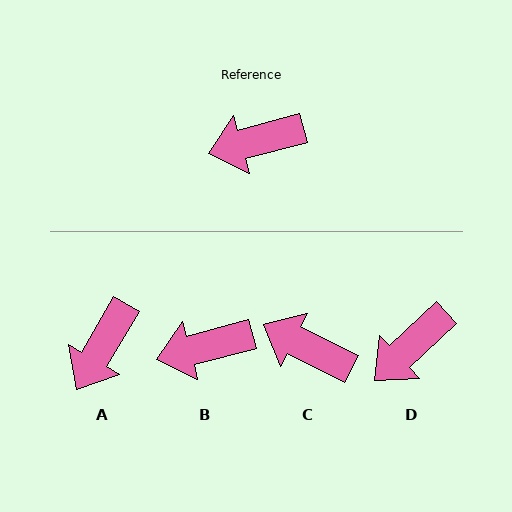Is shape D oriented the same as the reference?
No, it is off by about 28 degrees.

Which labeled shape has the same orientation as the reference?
B.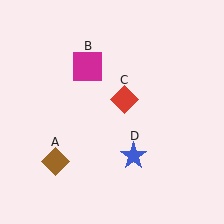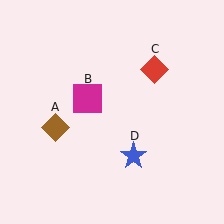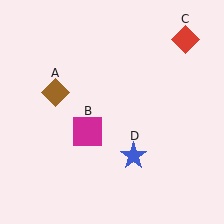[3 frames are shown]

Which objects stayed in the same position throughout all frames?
Blue star (object D) remained stationary.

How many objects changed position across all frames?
3 objects changed position: brown diamond (object A), magenta square (object B), red diamond (object C).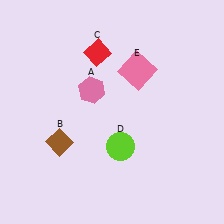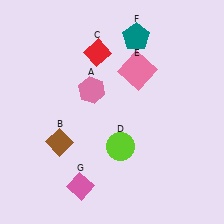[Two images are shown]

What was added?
A teal pentagon (F), a pink diamond (G) were added in Image 2.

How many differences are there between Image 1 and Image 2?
There are 2 differences between the two images.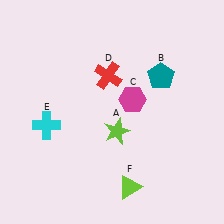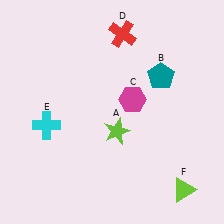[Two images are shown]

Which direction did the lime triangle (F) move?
The lime triangle (F) moved right.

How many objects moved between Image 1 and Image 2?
2 objects moved between the two images.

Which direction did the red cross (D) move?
The red cross (D) moved up.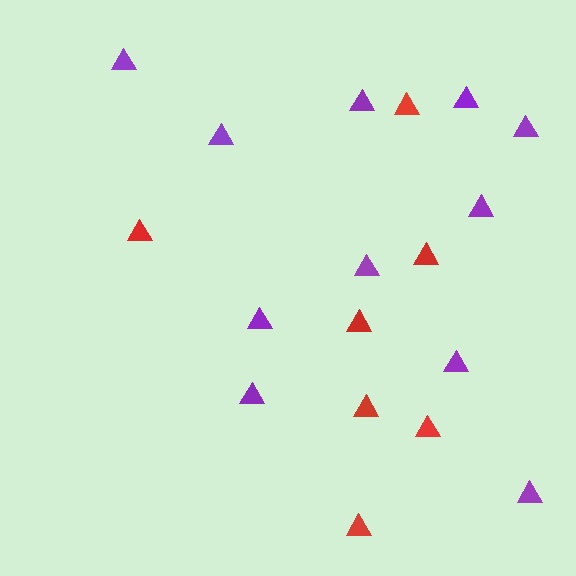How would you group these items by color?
There are 2 groups: one group of purple triangles (11) and one group of red triangles (7).